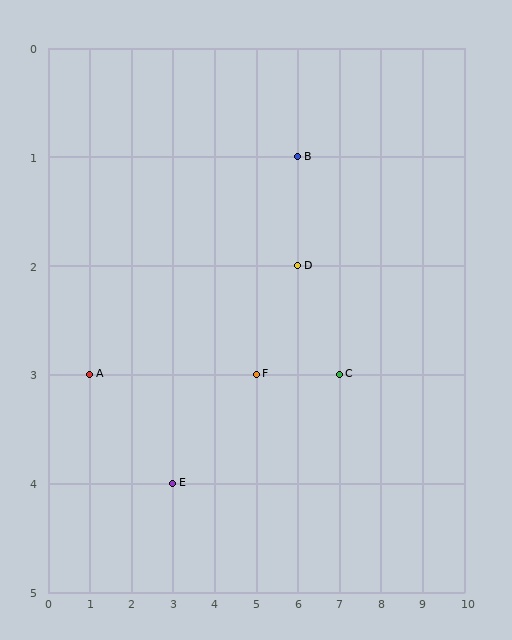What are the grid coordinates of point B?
Point B is at grid coordinates (6, 1).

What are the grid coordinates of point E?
Point E is at grid coordinates (3, 4).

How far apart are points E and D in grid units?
Points E and D are 3 columns and 2 rows apart (about 3.6 grid units diagonally).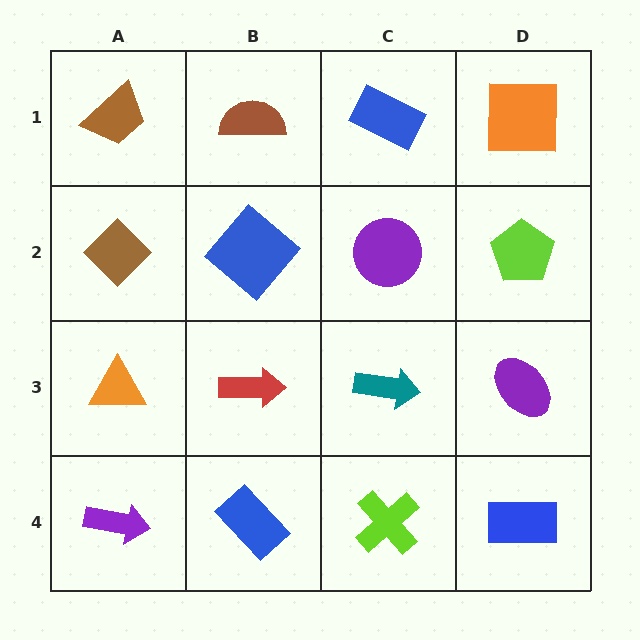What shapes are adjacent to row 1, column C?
A purple circle (row 2, column C), a brown semicircle (row 1, column B), an orange square (row 1, column D).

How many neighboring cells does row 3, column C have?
4.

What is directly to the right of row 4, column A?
A blue rectangle.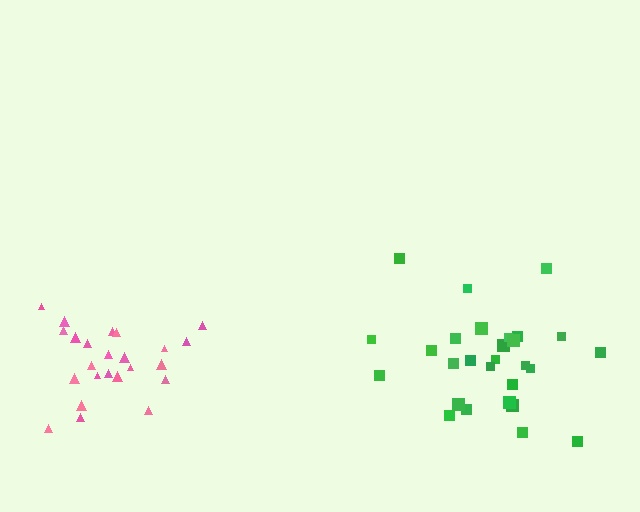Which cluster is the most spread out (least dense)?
Green.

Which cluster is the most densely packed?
Pink.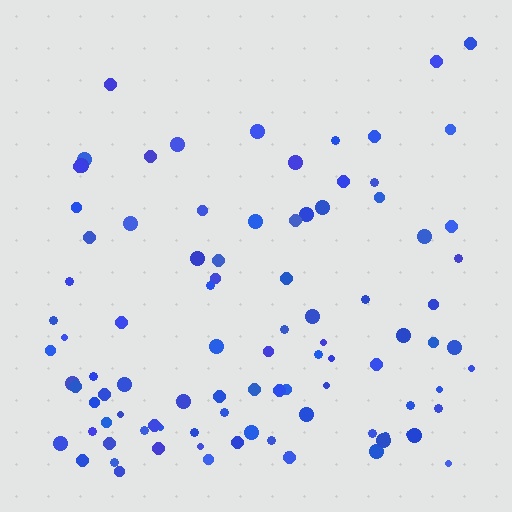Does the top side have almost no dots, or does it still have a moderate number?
Still a moderate number, just noticeably fewer than the bottom.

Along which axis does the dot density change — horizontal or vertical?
Vertical.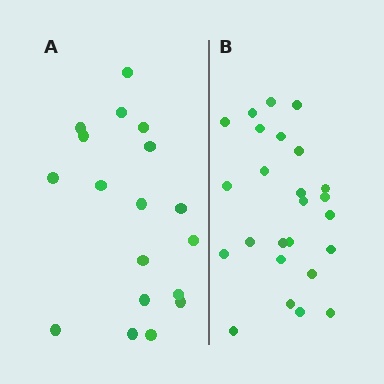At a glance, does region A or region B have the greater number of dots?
Region B (the right region) has more dots.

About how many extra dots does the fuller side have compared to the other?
Region B has roughly 8 or so more dots than region A.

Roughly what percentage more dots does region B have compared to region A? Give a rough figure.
About 40% more.